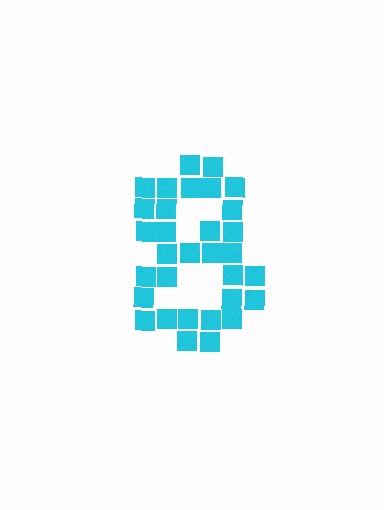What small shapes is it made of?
It is made of small squares.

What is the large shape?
The large shape is the digit 8.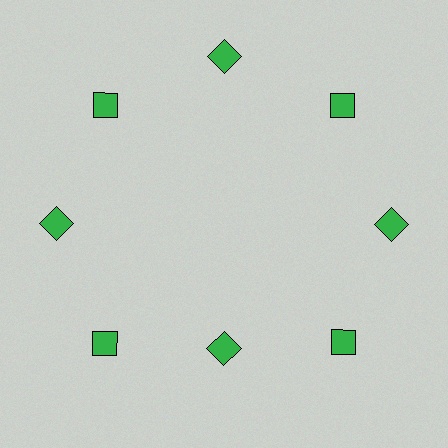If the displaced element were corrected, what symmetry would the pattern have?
It would have 8-fold rotational symmetry — the pattern would map onto itself every 45 degrees.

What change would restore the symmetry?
The symmetry would be restored by moving it outward, back onto the ring so that all 8 squares sit at equal angles and equal distance from the center.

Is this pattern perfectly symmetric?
No. The 8 green squares are arranged in a ring, but one element near the 6 o'clock position is pulled inward toward the center, breaking the 8-fold rotational symmetry.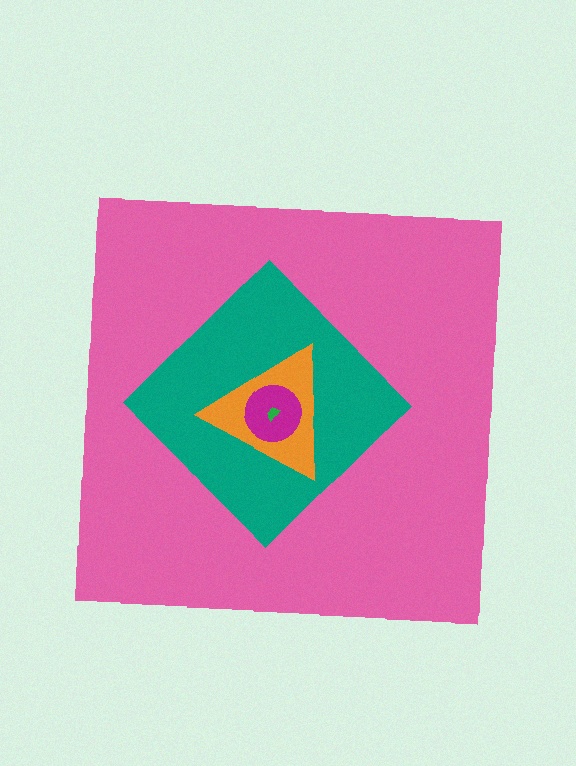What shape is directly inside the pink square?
The teal diamond.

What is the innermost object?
The green trapezoid.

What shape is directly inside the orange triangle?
The magenta circle.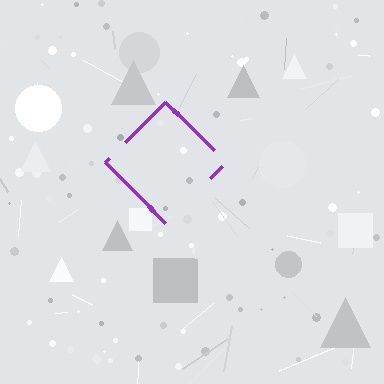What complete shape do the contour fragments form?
The contour fragments form a diamond.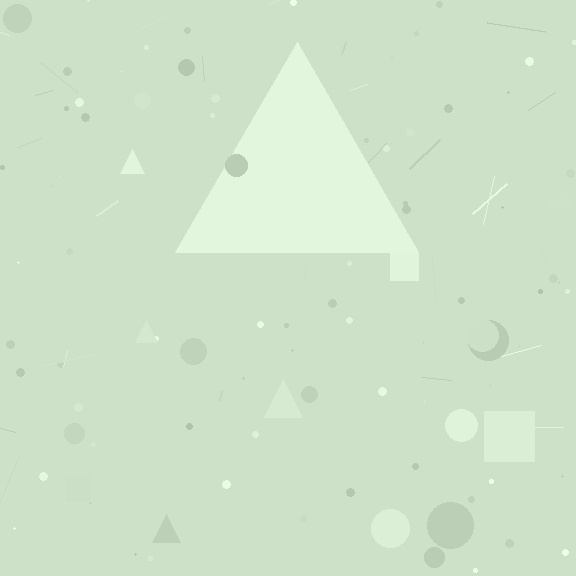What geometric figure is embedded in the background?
A triangle is embedded in the background.